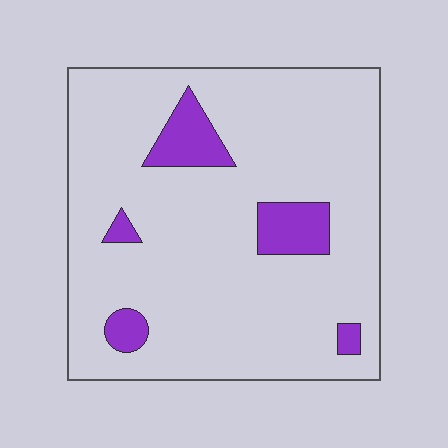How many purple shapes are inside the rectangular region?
5.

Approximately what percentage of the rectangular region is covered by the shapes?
Approximately 10%.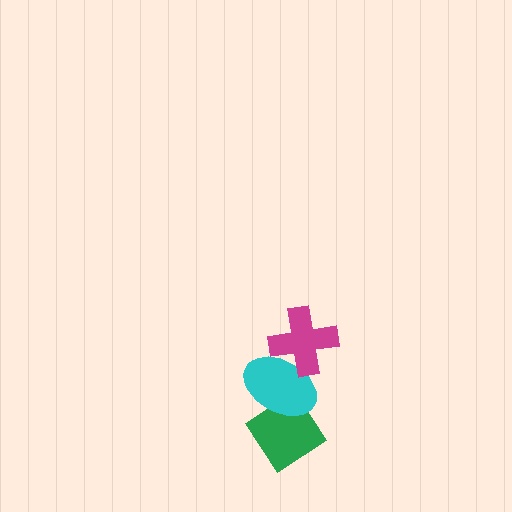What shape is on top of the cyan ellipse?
The magenta cross is on top of the cyan ellipse.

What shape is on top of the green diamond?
The cyan ellipse is on top of the green diamond.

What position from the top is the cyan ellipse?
The cyan ellipse is 2nd from the top.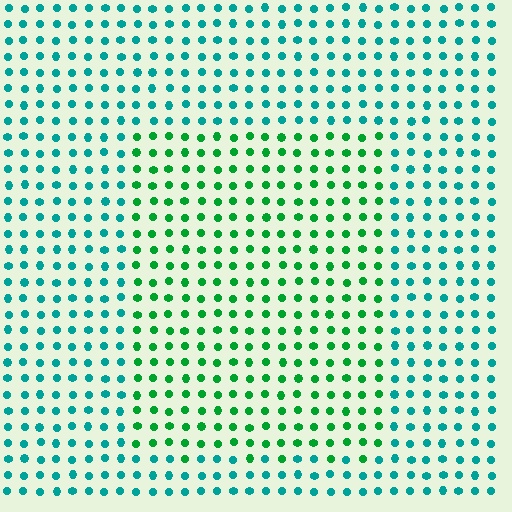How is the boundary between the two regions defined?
The boundary is defined purely by a slight shift in hue (about 40 degrees). Spacing, size, and orientation are identical on both sides.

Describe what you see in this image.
The image is filled with small teal elements in a uniform arrangement. A rectangle-shaped region is visible where the elements are tinted to a slightly different hue, forming a subtle color boundary.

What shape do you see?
I see a rectangle.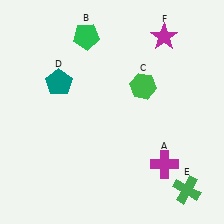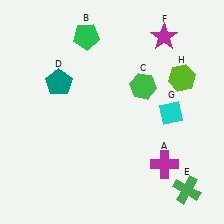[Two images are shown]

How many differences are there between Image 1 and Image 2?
There are 2 differences between the two images.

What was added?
A cyan diamond (G), a lime hexagon (H) were added in Image 2.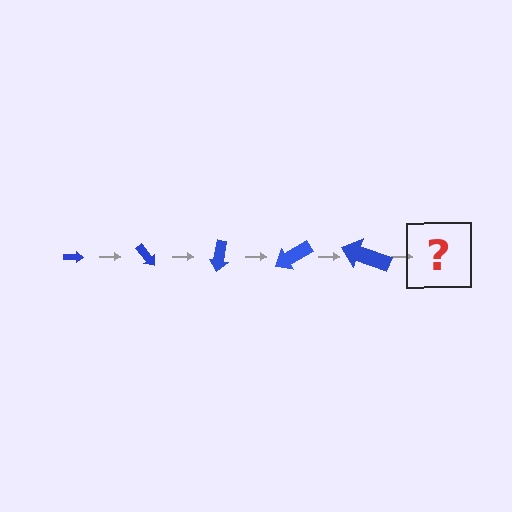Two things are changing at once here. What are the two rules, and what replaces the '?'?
The two rules are that the arrow grows larger each step and it rotates 50 degrees each step. The '?' should be an arrow, larger than the previous one and rotated 250 degrees from the start.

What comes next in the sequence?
The next element should be an arrow, larger than the previous one and rotated 250 degrees from the start.